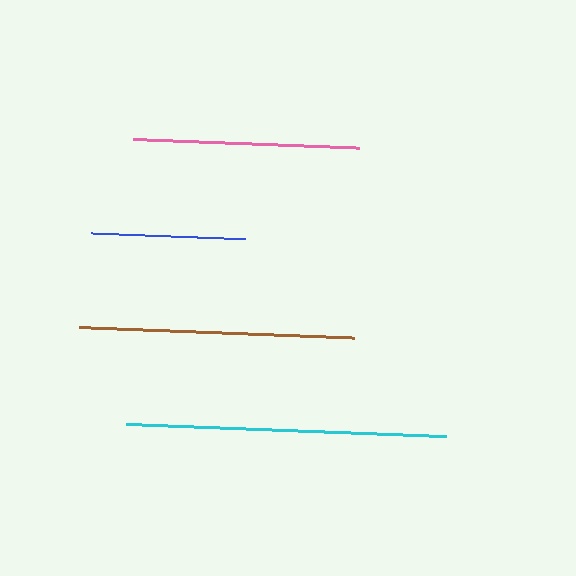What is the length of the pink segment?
The pink segment is approximately 227 pixels long.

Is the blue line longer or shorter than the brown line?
The brown line is longer than the blue line.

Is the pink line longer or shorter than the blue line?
The pink line is longer than the blue line.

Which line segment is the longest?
The cyan line is the longest at approximately 320 pixels.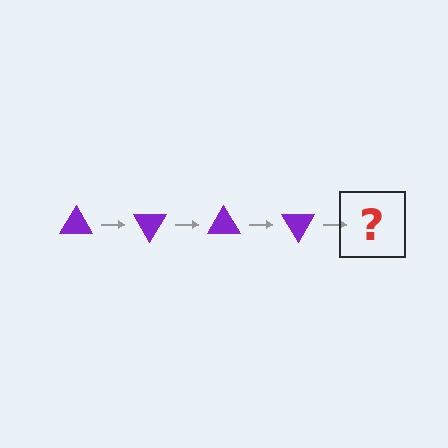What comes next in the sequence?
The next element should be a purple triangle rotated 240 degrees.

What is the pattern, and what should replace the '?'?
The pattern is that the triangle rotates 60 degrees each step. The '?' should be a purple triangle rotated 240 degrees.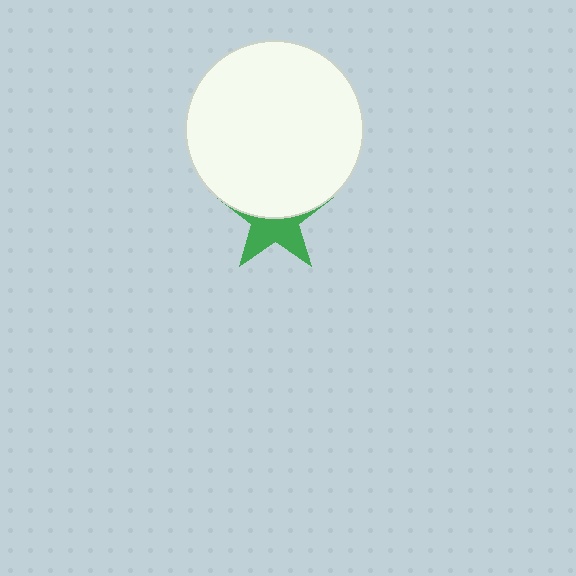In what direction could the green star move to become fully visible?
The green star could move down. That would shift it out from behind the white circle entirely.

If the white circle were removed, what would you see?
You would see the complete green star.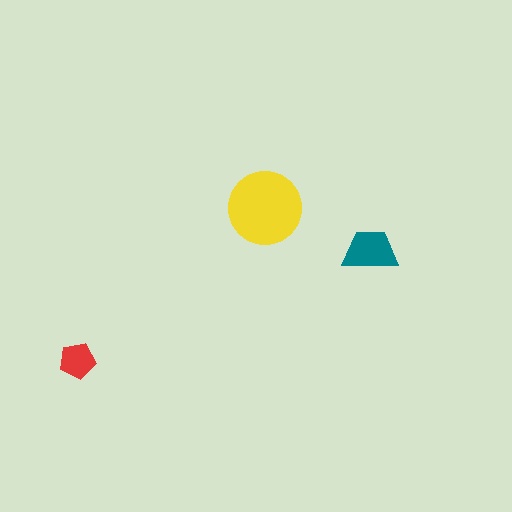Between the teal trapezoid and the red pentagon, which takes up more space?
The teal trapezoid.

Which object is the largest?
The yellow circle.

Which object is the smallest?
The red pentagon.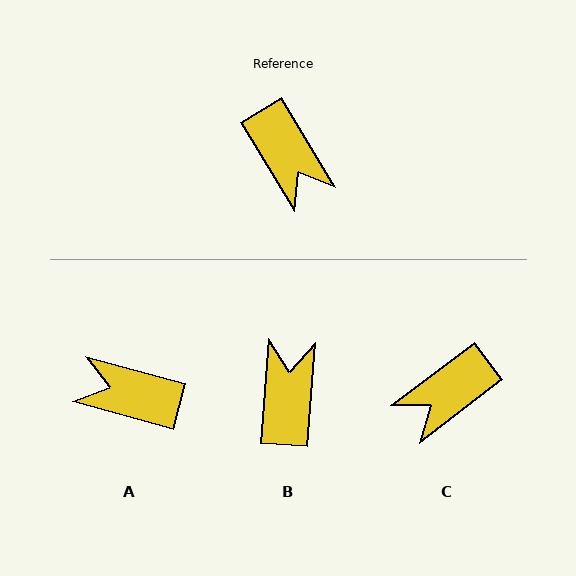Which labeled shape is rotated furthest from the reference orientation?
B, about 145 degrees away.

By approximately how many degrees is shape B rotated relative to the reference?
Approximately 145 degrees counter-clockwise.